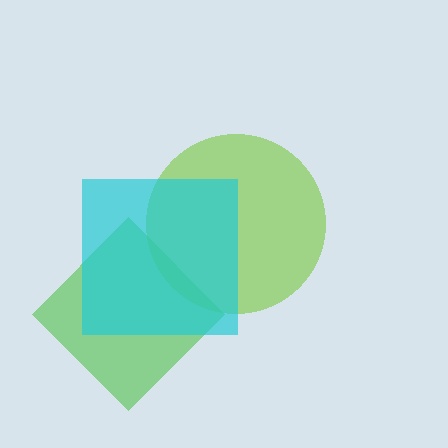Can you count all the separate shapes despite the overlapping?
Yes, there are 3 separate shapes.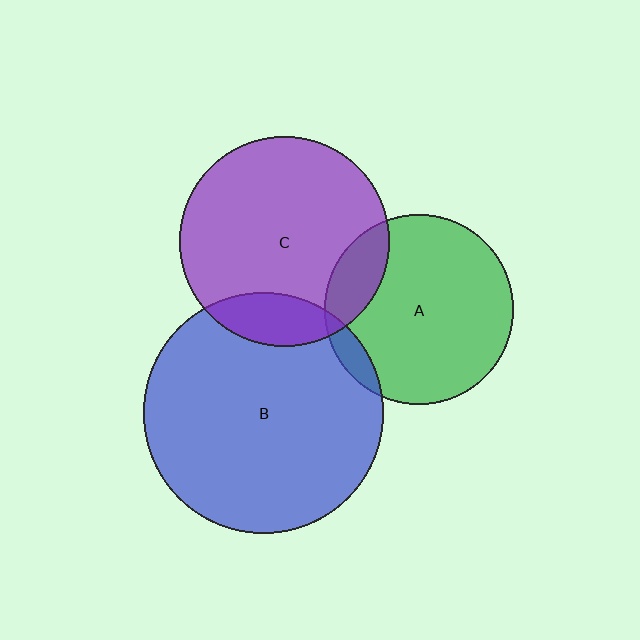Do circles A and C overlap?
Yes.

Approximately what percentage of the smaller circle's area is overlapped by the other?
Approximately 15%.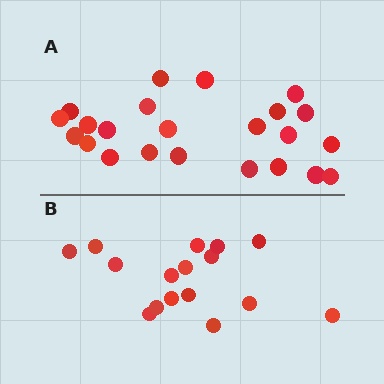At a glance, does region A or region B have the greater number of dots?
Region A (the top region) has more dots.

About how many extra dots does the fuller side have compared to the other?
Region A has roughly 8 or so more dots than region B.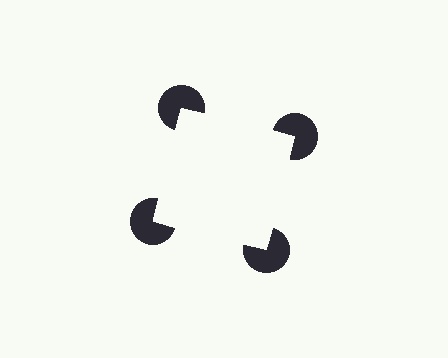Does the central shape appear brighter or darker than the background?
It typically appears slightly brighter than the background, even though no actual brightness change is drawn.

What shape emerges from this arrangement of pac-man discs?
An illusory square — its edges are inferred from the aligned wedge cuts in the pac-man discs, not physically drawn.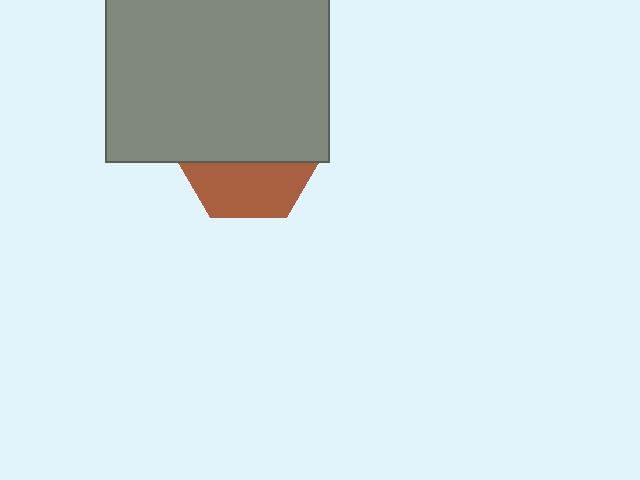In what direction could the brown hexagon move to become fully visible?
The brown hexagon could move down. That would shift it out from behind the gray square entirely.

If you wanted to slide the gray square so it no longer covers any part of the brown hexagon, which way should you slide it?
Slide it up — that is the most direct way to separate the two shapes.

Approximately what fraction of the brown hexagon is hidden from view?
Roughly 61% of the brown hexagon is hidden behind the gray square.